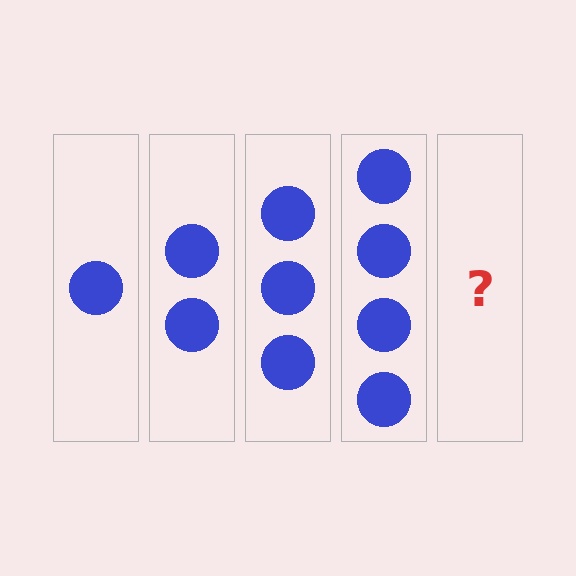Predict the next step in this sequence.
The next step is 5 circles.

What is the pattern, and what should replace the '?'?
The pattern is that each step adds one more circle. The '?' should be 5 circles.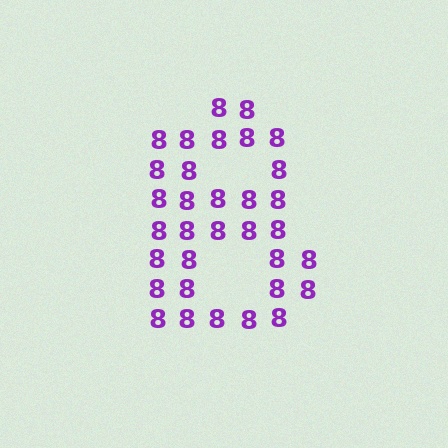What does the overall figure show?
The overall figure shows the digit 8.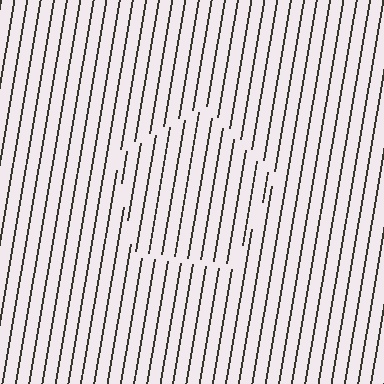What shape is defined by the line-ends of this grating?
An illusory pentagon. The interior of the shape contains the same grating, shifted by half a period — the contour is defined by the phase discontinuity where line-ends from the inner and outer gratings abut.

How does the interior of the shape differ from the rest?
The interior of the shape contains the same grating, shifted by half a period — the contour is defined by the phase discontinuity where line-ends from the inner and outer gratings abut.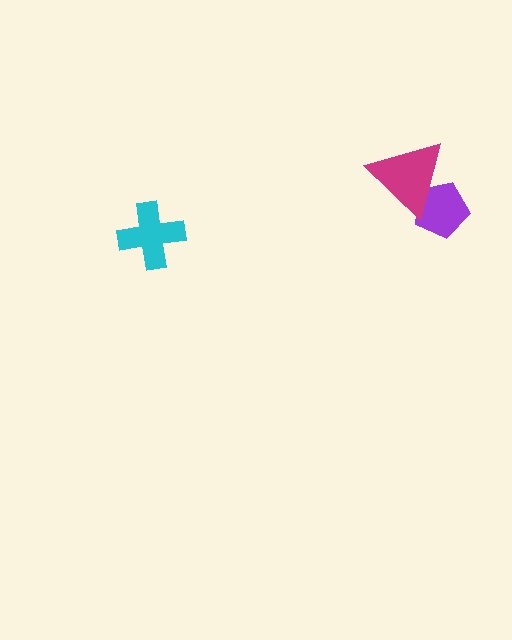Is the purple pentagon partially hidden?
Yes, it is partially covered by another shape.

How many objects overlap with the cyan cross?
0 objects overlap with the cyan cross.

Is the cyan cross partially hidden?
No, no other shape covers it.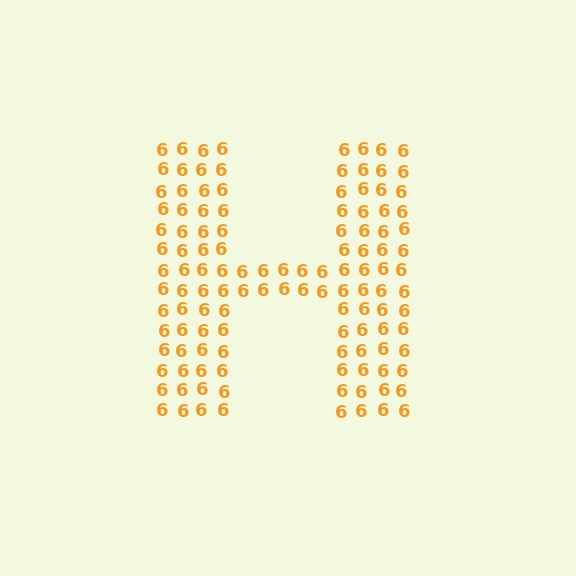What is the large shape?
The large shape is the letter H.